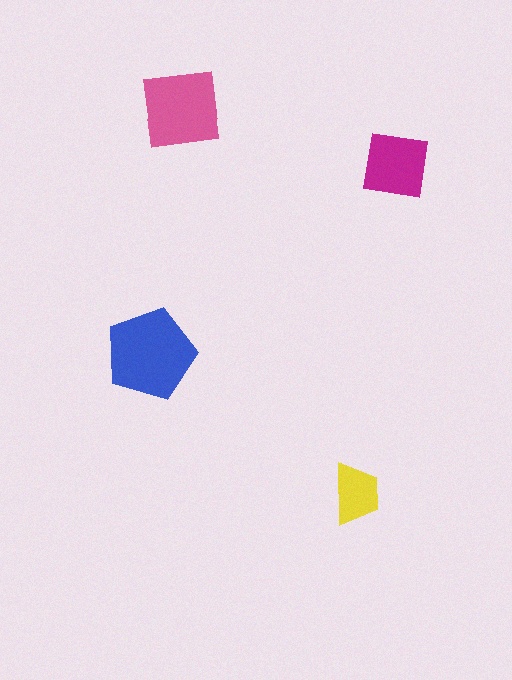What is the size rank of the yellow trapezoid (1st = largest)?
4th.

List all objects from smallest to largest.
The yellow trapezoid, the magenta square, the pink square, the blue pentagon.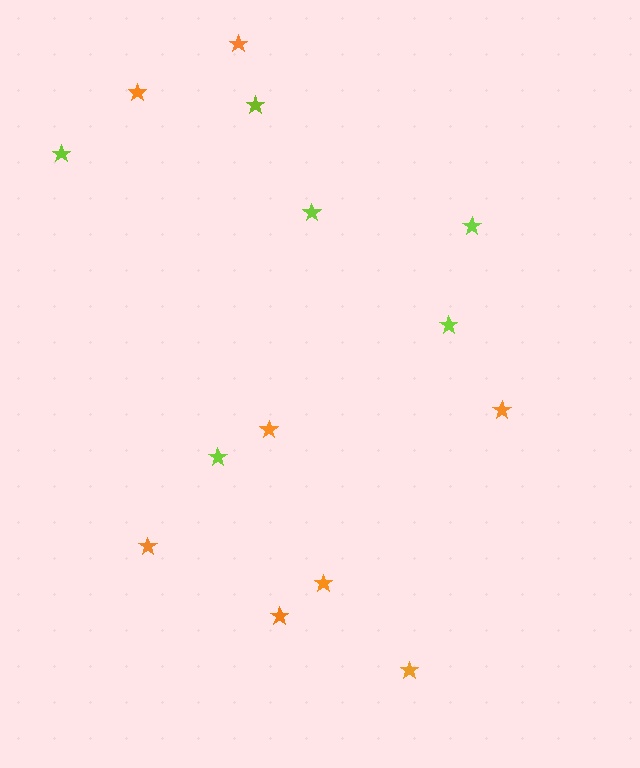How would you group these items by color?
There are 2 groups: one group of lime stars (6) and one group of orange stars (8).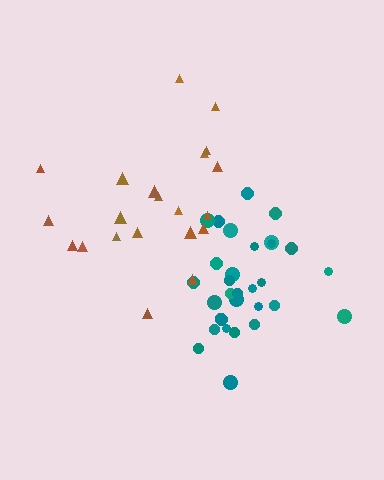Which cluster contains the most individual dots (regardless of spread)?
Teal (31).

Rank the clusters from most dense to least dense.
teal, brown.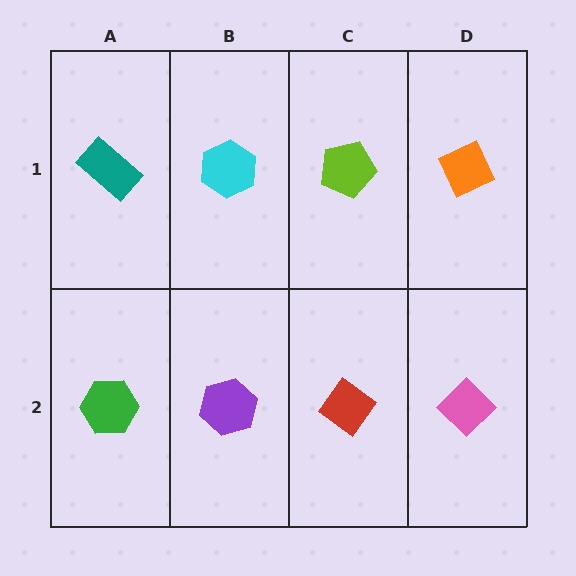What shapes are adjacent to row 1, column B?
A purple hexagon (row 2, column B), a teal rectangle (row 1, column A), a lime pentagon (row 1, column C).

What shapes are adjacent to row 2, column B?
A cyan hexagon (row 1, column B), a green hexagon (row 2, column A), a red diamond (row 2, column C).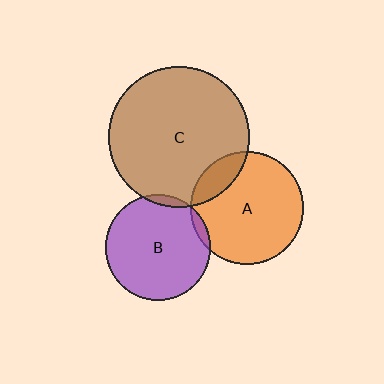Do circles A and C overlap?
Yes.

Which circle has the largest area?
Circle C (brown).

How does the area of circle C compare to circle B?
Approximately 1.8 times.